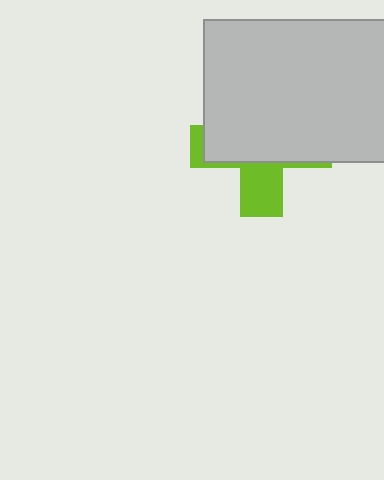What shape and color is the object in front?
The object in front is a light gray rectangle.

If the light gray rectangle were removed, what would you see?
You would see the complete lime cross.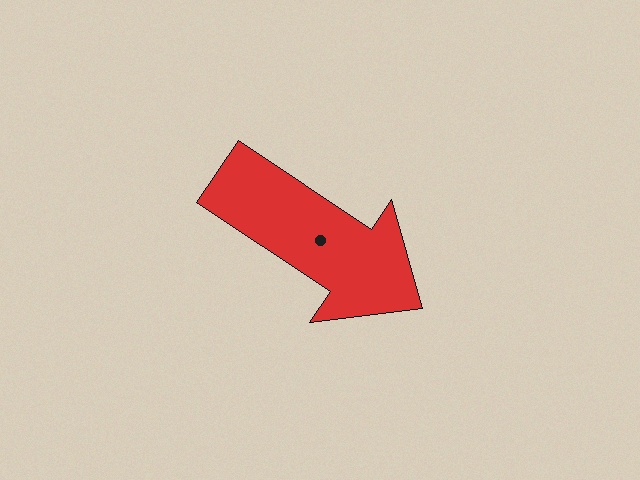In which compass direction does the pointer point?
Southeast.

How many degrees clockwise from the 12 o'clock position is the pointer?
Approximately 124 degrees.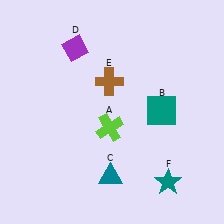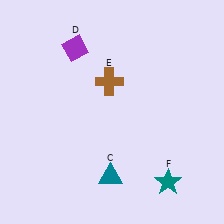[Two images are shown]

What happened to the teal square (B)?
The teal square (B) was removed in Image 2. It was in the top-right area of Image 1.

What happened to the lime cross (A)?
The lime cross (A) was removed in Image 2. It was in the bottom-left area of Image 1.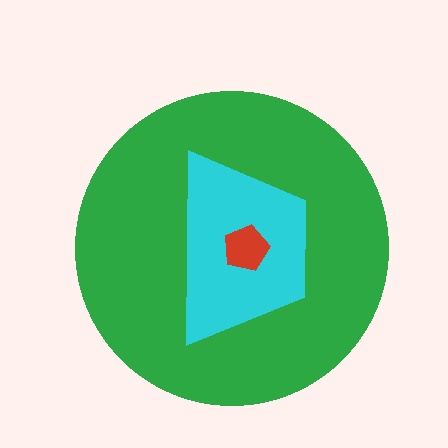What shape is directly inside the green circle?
The cyan trapezoid.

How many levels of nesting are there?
3.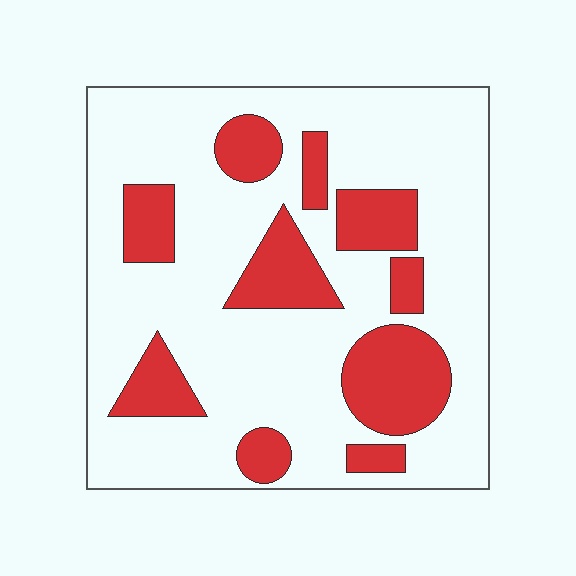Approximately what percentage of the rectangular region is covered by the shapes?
Approximately 25%.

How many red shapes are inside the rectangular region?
10.